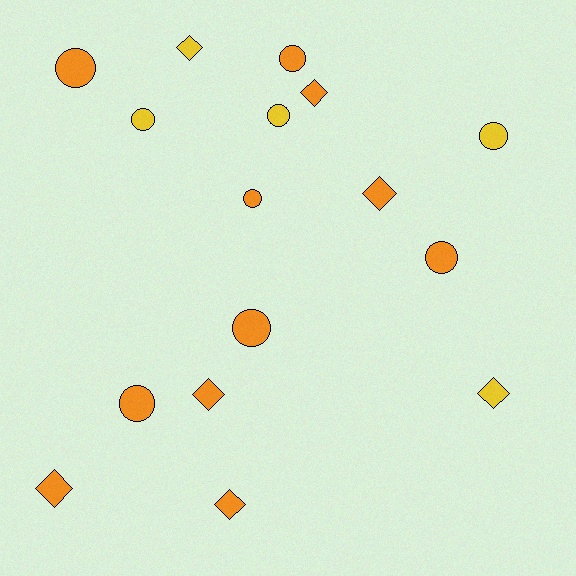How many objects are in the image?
There are 16 objects.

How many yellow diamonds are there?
There are 2 yellow diamonds.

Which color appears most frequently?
Orange, with 11 objects.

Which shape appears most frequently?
Circle, with 9 objects.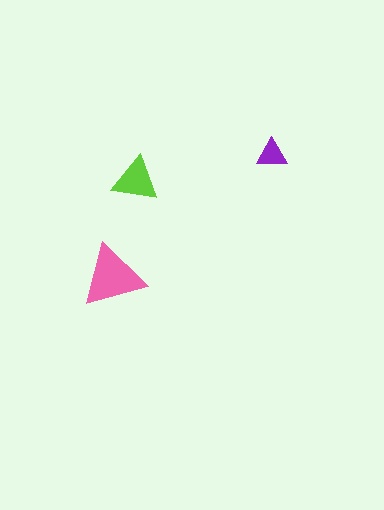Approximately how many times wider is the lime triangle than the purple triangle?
About 1.5 times wider.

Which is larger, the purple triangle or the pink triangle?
The pink one.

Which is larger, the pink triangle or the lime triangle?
The pink one.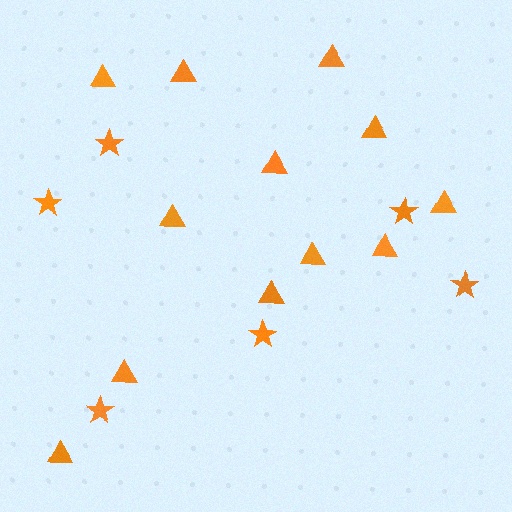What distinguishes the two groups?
There are 2 groups: one group of stars (6) and one group of triangles (12).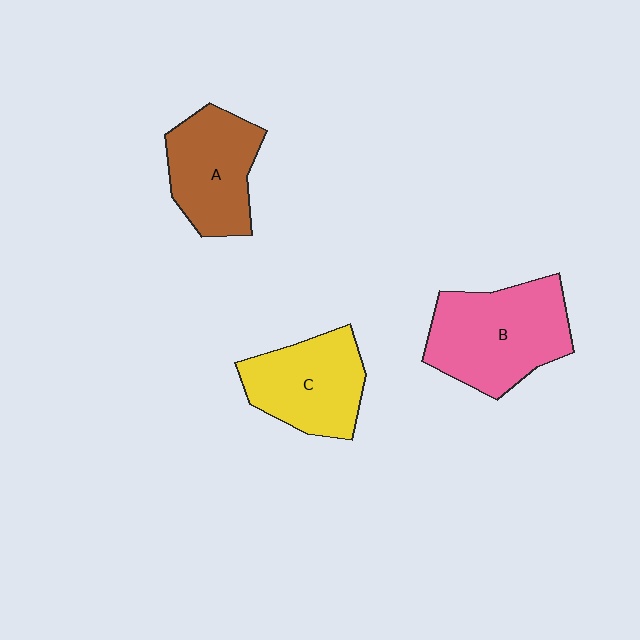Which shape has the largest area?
Shape B (pink).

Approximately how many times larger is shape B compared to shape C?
Approximately 1.3 times.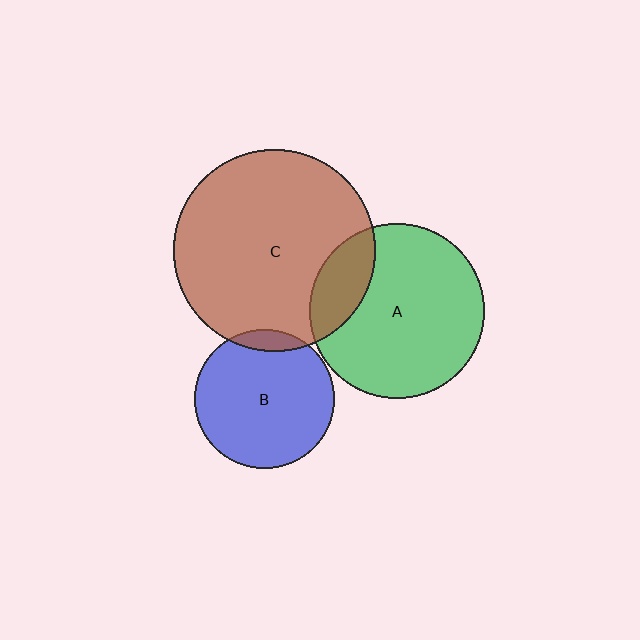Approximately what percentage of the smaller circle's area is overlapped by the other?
Approximately 10%.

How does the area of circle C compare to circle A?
Approximately 1.3 times.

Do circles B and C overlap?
Yes.